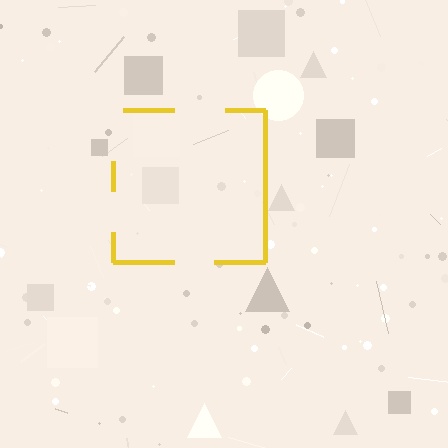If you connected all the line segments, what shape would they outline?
They would outline a square.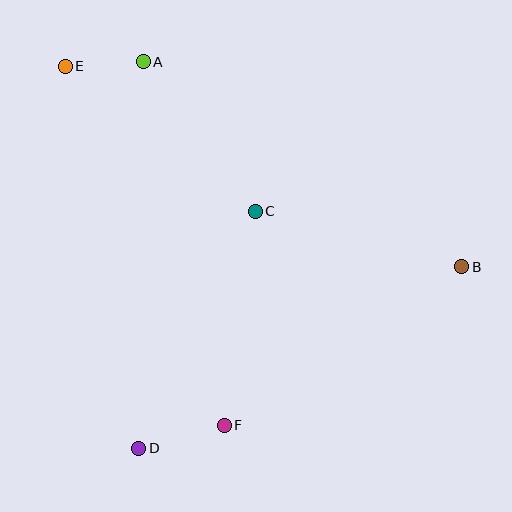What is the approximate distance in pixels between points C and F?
The distance between C and F is approximately 216 pixels.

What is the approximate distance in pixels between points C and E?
The distance between C and E is approximately 239 pixels.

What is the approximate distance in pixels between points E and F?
The distance between E and F is approximately 393 pixels.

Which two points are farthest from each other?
Points B and E are farthest from each other.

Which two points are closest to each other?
Points A and E are closest to each other.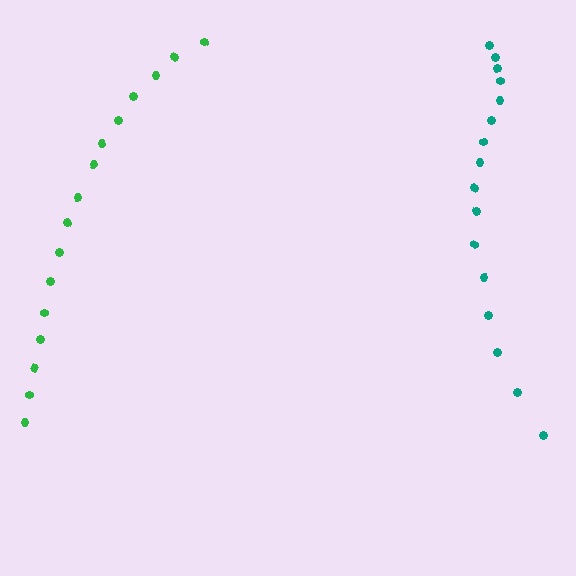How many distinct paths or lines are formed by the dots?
There are 2 distinct paths.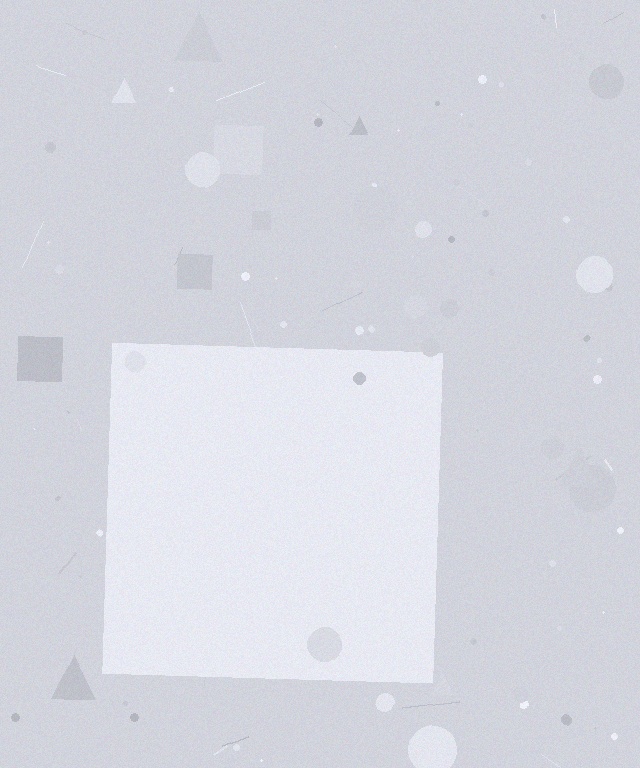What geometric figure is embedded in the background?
A square is embedded in the background.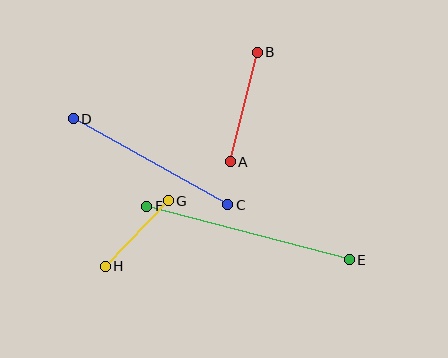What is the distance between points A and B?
The distance is approximately 113 pixels.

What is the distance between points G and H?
The distance is approximately 91 pixels.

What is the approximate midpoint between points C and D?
The midpoint is at approximately (151, 162) pixels.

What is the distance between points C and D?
The distance is approximately 177 pixels.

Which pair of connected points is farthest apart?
Points E and F are farthest apart.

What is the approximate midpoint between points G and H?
The midpoint is at approximately (137, 233) pixels.